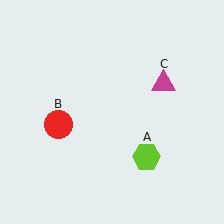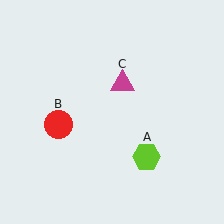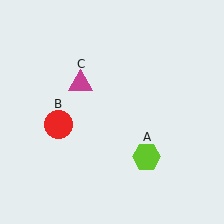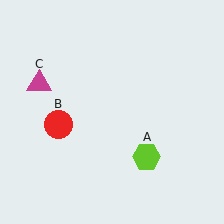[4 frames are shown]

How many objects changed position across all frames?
1 object changed position: magenta triangle (object C).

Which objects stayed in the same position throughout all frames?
Lime hexagon (object A) and red circle (object B) remained stationary.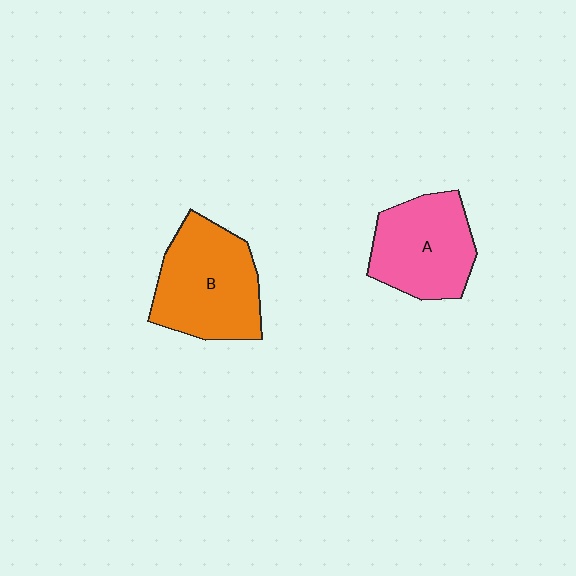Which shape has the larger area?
Shape B (orange).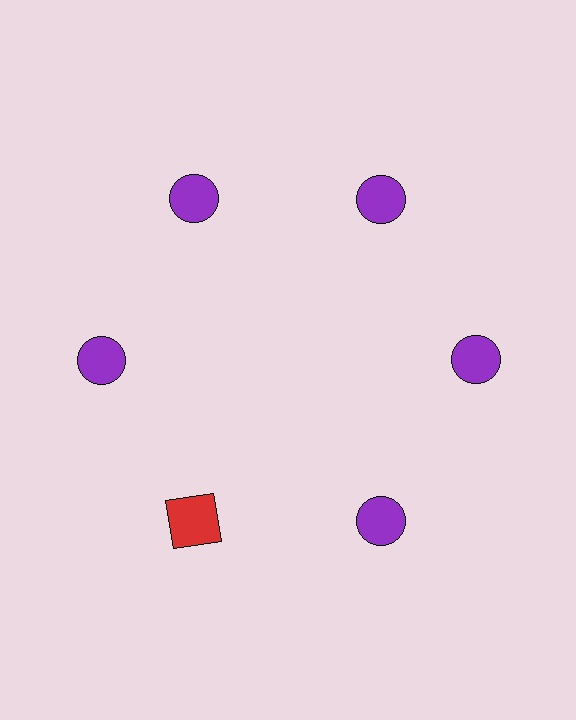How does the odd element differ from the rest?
It differs in both color (red instead of purple) and shape (square instead of circle).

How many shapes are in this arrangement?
There are 6 shapes arranged in a ring pattern.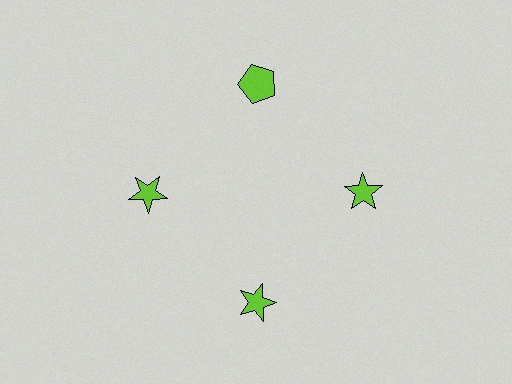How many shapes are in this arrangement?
There are 4 shapes arranged in a ring pattern.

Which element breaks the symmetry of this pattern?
The lime pentagon at roughly the 12 o'clock position breaks the symmetry. All other shapes are lime stars.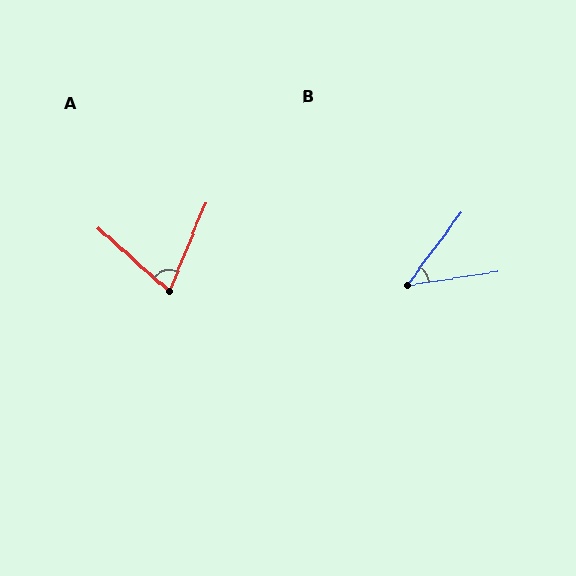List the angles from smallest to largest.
B (44°), A (70°).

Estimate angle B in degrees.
Approximately 44 degrees.